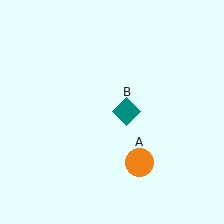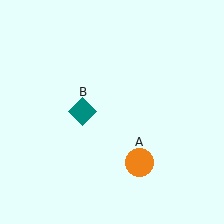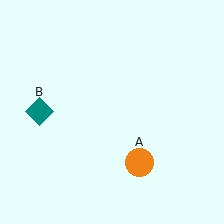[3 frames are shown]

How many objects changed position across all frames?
1 object changed position: teal diamond (object B).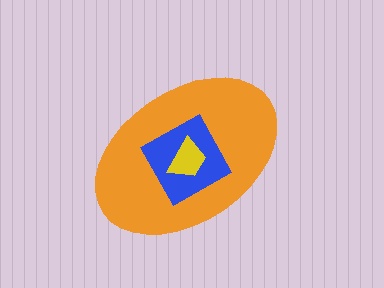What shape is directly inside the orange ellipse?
The blue square.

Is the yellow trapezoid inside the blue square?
Yes.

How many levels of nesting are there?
3.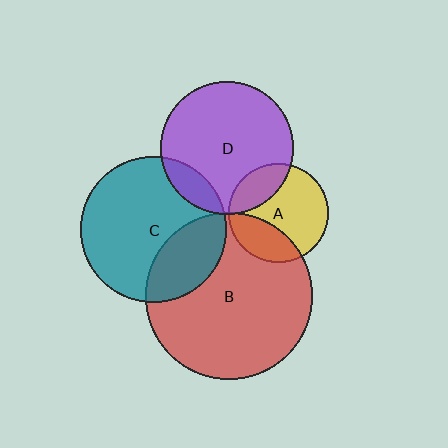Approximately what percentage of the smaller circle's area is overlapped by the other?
Approximately 25%.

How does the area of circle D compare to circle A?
Approximately 1.8 times.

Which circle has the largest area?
Circle B (red).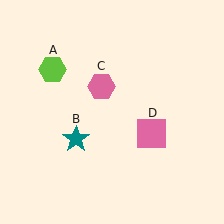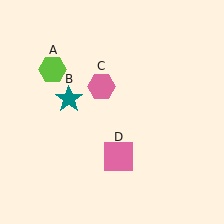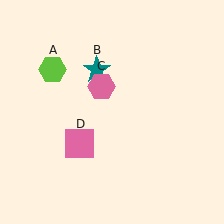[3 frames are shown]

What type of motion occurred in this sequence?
The teal star (object B), pink square (object D) rotated clockwise around the center of the scene.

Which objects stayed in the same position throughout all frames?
Lime hexagon (object A) and pink hexagon (object C) remained stationary.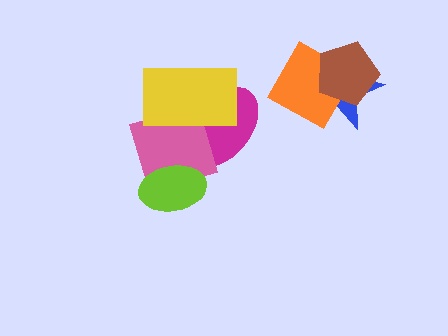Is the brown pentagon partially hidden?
No, no other shape covers it.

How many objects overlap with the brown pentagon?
2 objects overlap with the brown pentagon.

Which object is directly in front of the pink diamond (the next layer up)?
The lime ellipse is directly in front of the pink diamond.